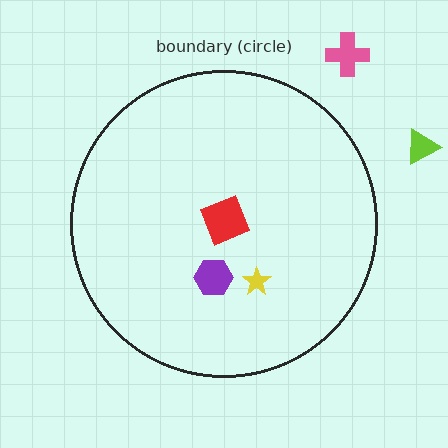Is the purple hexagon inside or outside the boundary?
Inside.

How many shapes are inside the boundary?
3 inside, 2 outside.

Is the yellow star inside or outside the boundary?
Inside.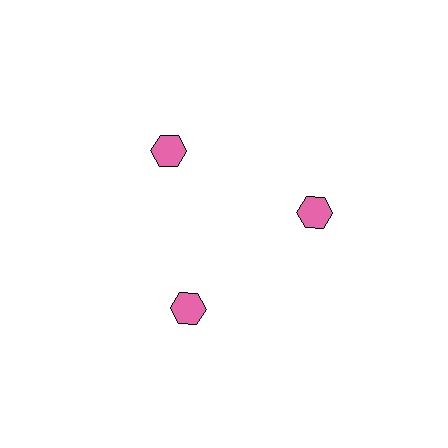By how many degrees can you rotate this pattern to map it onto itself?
The pattern maps onto itself every 120 degrees of rotation.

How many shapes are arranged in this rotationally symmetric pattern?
There are 3 shapes, arranged in 3 groups of 1.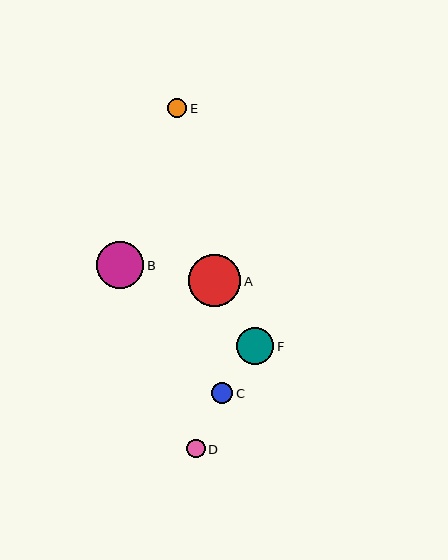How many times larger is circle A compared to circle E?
Circle A is approximately 2.7 times the size of circle E.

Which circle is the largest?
Circle A is the largest with a size of approximately 52 pixels.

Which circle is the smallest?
Circle D is the smallest with a size of approximately 19 pixels.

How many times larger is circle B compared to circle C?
Circle B is approximately 2.2 times the size of circle C.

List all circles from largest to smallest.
From largest to smallest: A, B, F, C, E, D.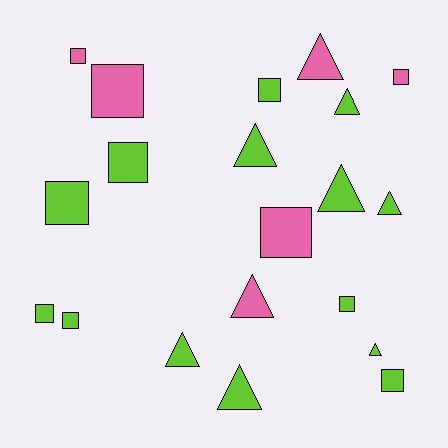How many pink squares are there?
There are 4 pink squares.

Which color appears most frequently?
Lime, with 14 objects.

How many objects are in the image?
There are 20 objects.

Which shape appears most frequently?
Square, with 11 objects.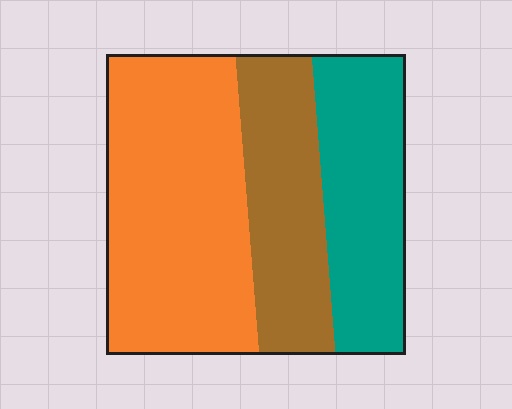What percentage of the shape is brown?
Brown takes up about one quarter (1/4) of the shape.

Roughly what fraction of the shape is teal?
Teal covers roughly 25% of the shape.